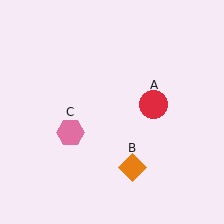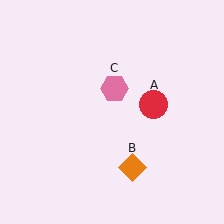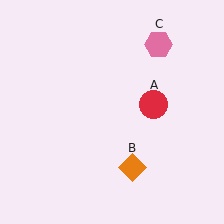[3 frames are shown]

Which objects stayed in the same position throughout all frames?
Red circle (object A) and orange diamond (object B) remained stationary.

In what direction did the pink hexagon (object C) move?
The pink hexagon (object C) moved up and to the right.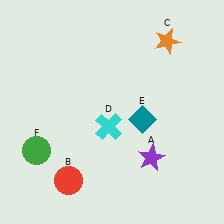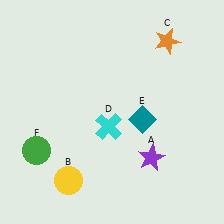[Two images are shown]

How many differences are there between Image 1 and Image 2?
There is 1 difference between the two images.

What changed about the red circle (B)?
In Image 1, B is red. In Image 2, it changed to yellow.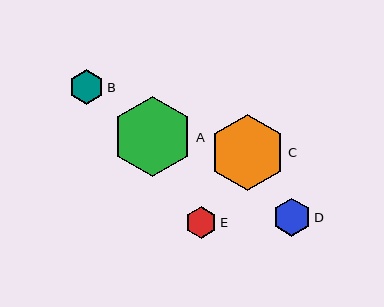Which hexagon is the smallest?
Hexagon E is the smallest with a size of approximately 32 pixels.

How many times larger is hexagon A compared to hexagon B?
Hexagon A is approximately 2.3 times the size of hexagon B.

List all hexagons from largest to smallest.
From largest to smallest: A, C, D, B, E.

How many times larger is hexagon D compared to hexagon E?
Hexagon D is approximately 1.2 times the size of hexagon E.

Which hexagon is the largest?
Hexagon A is the largest with a size of approximately 80 pixels.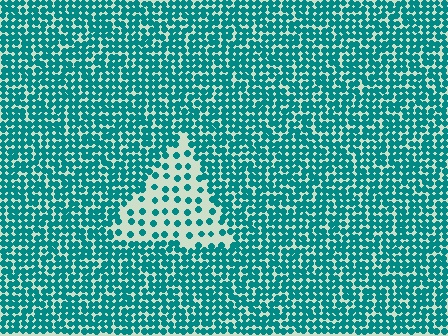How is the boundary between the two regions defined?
The boundary is defined by a change in element density (approximately 2.9x ratio). All elements are the same color, size, and shape.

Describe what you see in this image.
The image contains small teal elements arranged at two different densities. A triangle-shaped region is visible where the elements are less densely packed than the surrounding area.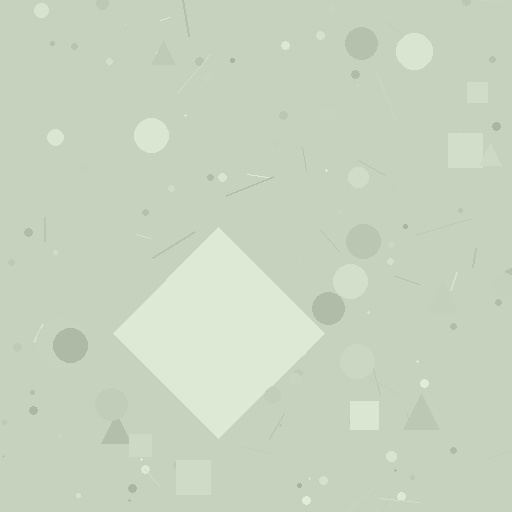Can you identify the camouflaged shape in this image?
The camouflaged shape is a diamond.